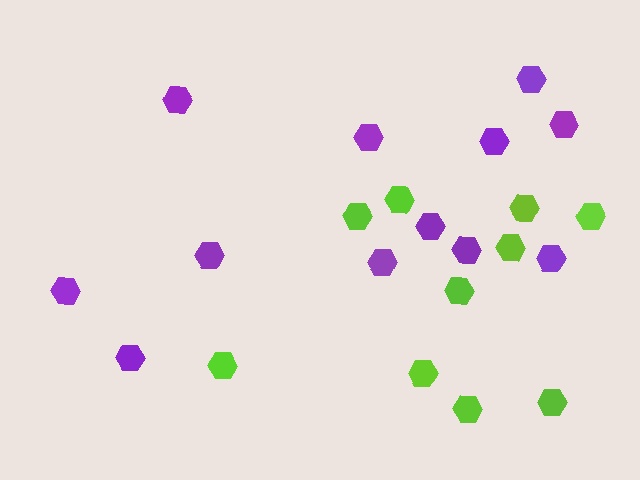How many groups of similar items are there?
There are 2 groups: one group of purple hexagons (12) and one group of lime hexagons (10).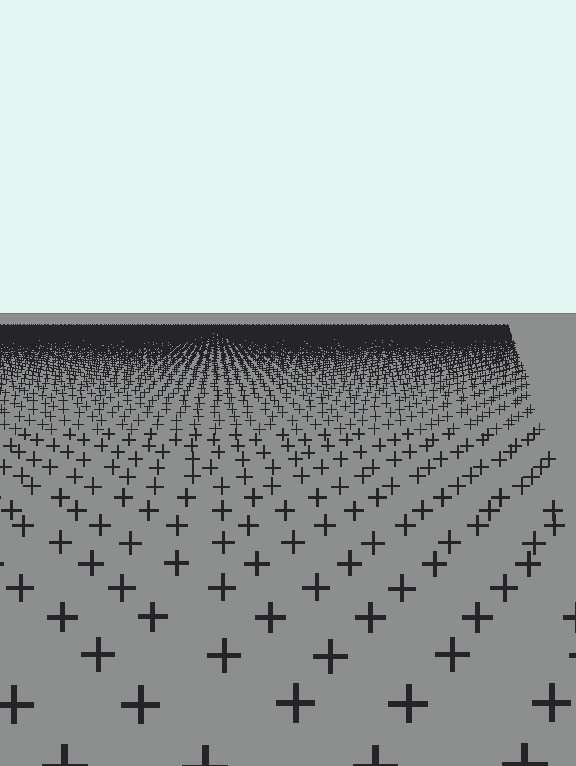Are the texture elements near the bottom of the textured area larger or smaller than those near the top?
Larger. Near the bottom, elements are closer to the viewer and appear at a bigger on-screen size.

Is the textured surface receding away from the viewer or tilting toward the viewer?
The surface is receding away from the viewer. Texture elements get smaller and denser toward the top.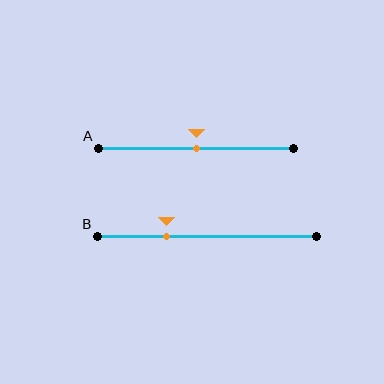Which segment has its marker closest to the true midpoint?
Segment A has its marker closest to the true midpoint.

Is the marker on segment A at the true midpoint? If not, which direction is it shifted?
Yes, the marker on segment A is at the true midpoint.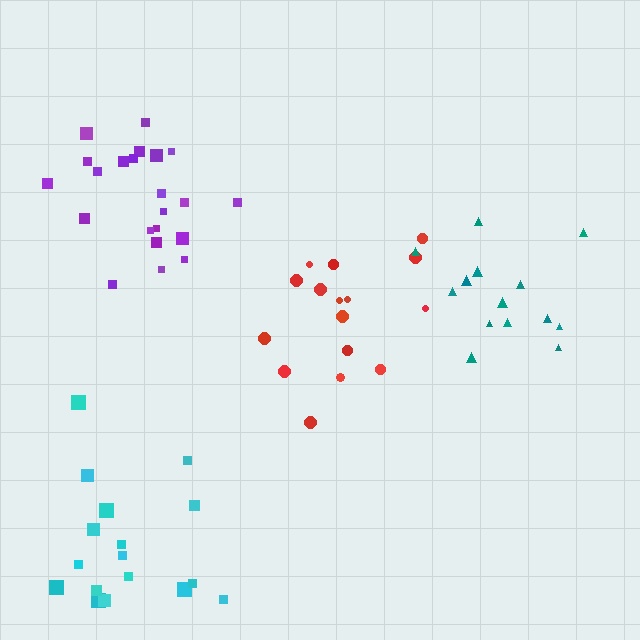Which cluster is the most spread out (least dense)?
Cyan.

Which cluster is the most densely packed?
Purple.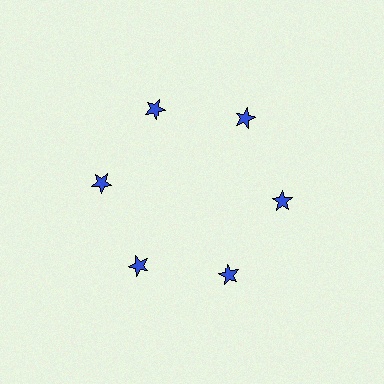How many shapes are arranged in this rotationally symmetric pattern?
There are 6 shapes, arranged in 6 groups of 1.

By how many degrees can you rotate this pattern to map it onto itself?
The pattern maps onto itself every 60 degrees of rotation.